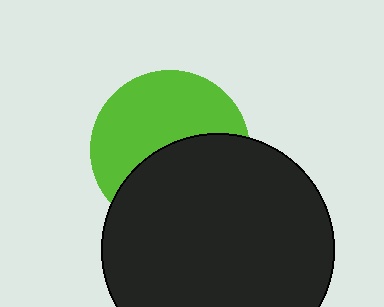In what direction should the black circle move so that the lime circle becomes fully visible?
The black circle should move down. That is the shortest direction to clear the overlap and leave the lime circle fully visible.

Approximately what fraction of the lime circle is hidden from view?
Roughly 47% of the lime circle is hidden behind the black circle.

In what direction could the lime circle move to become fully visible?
The lime circle could move up. That would shift it out from behind the black circle entirely.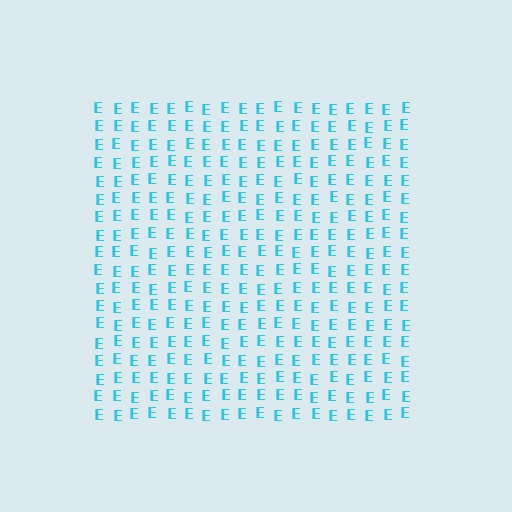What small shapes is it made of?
It is made of small letter E's.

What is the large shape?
The large shape is a square.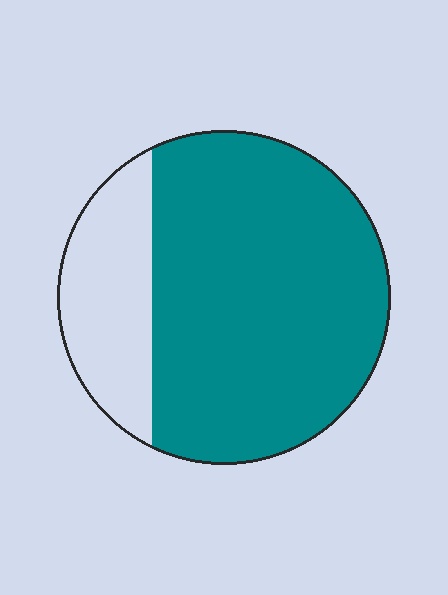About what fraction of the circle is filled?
About three quarters (3/4).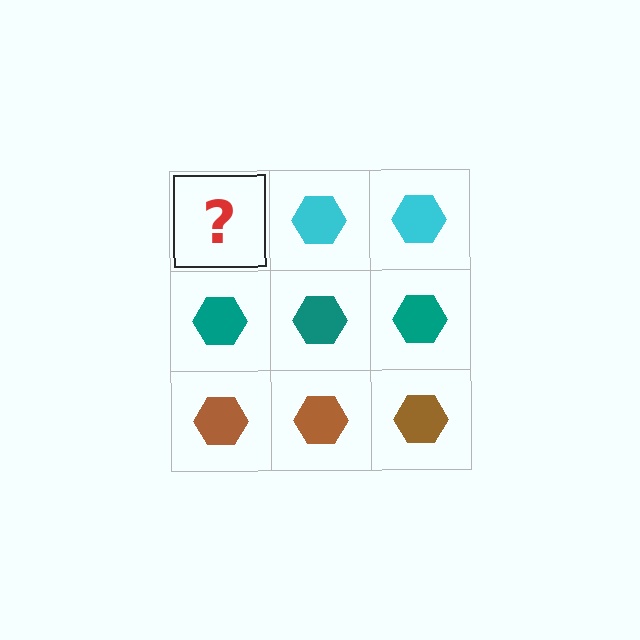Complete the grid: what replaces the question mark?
The question mark should be replaced with a cyan hexagon.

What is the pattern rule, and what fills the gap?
The rule is that each row has a consistent color. The gap should be filled with a cyan hexagon.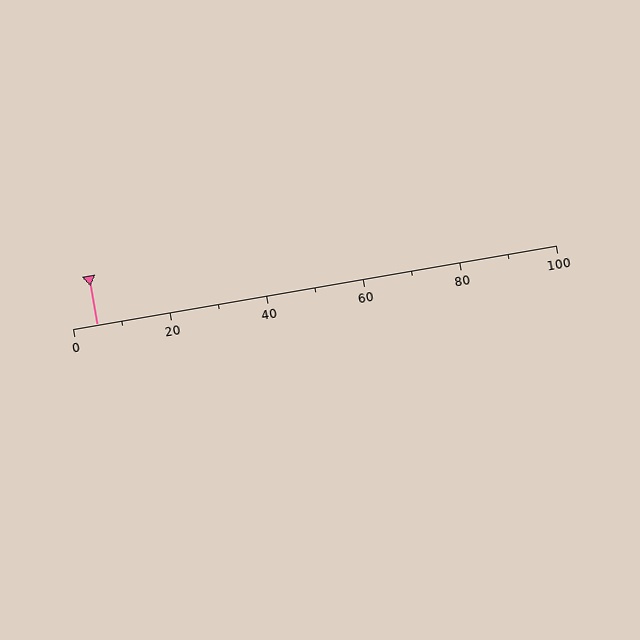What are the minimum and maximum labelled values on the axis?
The axis runs from 0 to 100.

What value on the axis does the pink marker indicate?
The marker indicates approximately 5.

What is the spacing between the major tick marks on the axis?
The major ticks are spaced 20 apart.